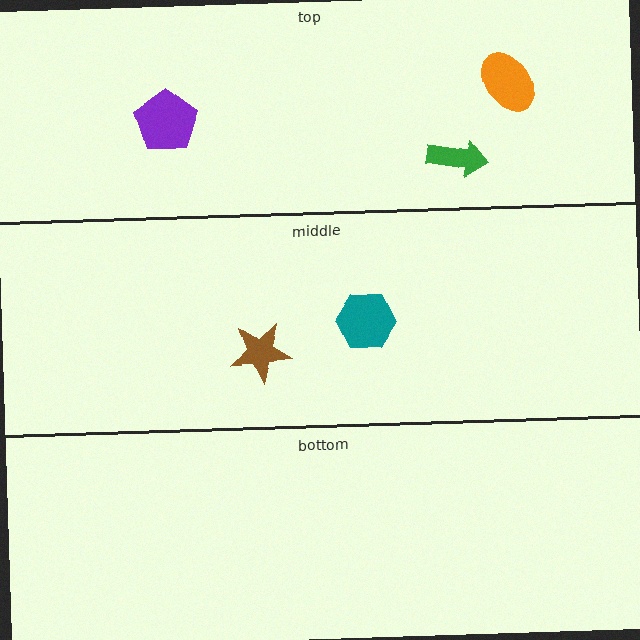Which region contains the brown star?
The middle region.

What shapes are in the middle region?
The brown star, the teal hexagon.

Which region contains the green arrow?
The top region.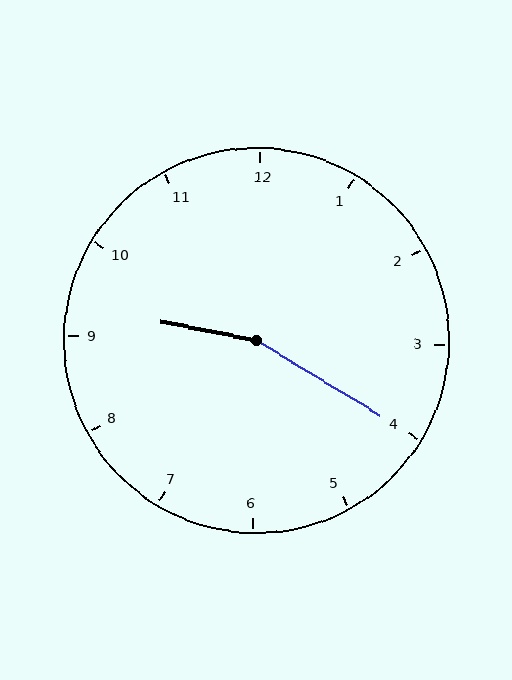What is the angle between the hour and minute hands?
Approximately 160 degrees.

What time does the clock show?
9:20.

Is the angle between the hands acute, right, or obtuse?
It is obtuse.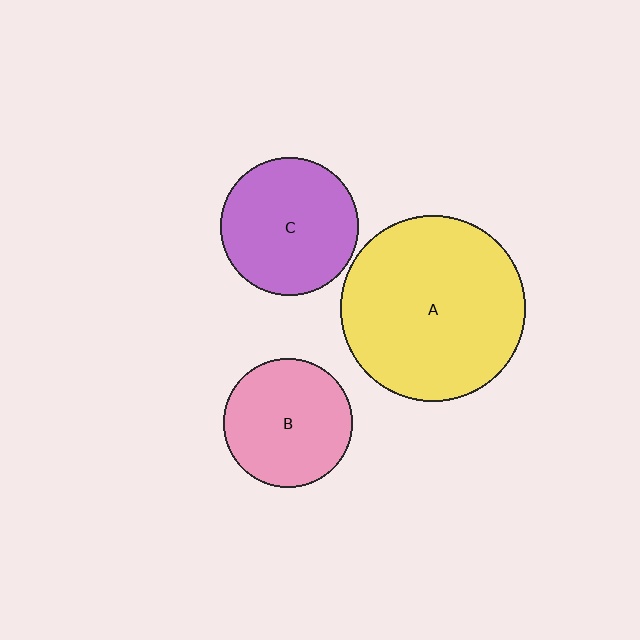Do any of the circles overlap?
No, none of the circles overlap.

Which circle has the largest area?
Circle A (yellow).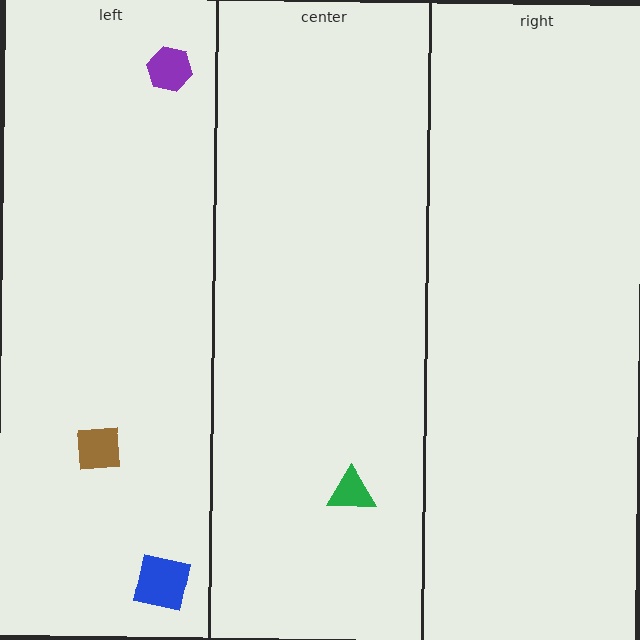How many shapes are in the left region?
3.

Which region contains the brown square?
The left region.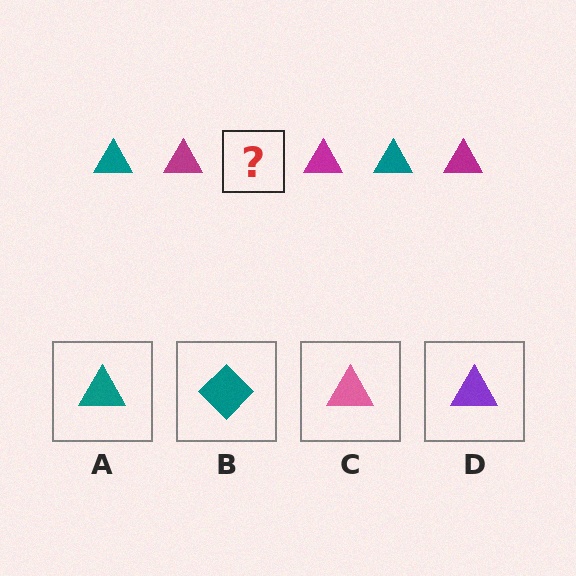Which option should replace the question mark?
Option A.